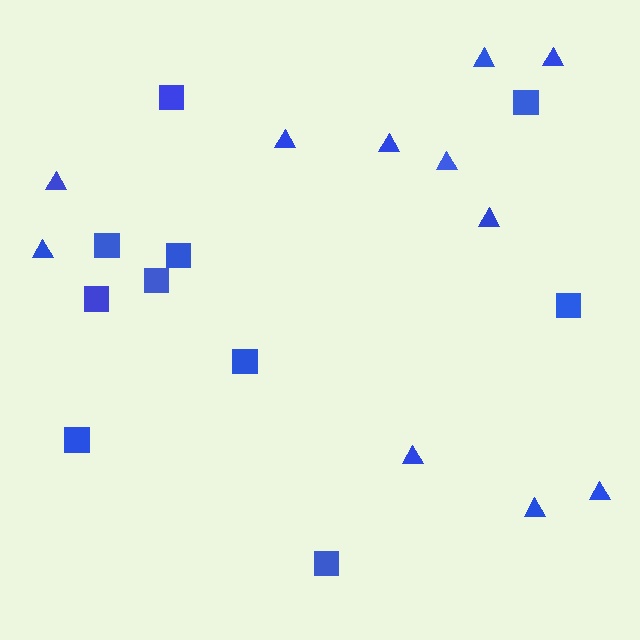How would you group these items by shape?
There are 2 groups: one group of squares (10) and one group of triangles (11).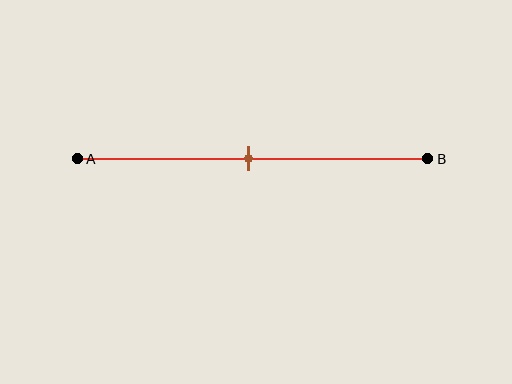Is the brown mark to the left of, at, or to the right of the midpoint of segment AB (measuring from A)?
The brown mark is approximately at the midpoint of segment AB.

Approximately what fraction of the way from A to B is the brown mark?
The brown mark is approximately 50% of the way from A to B.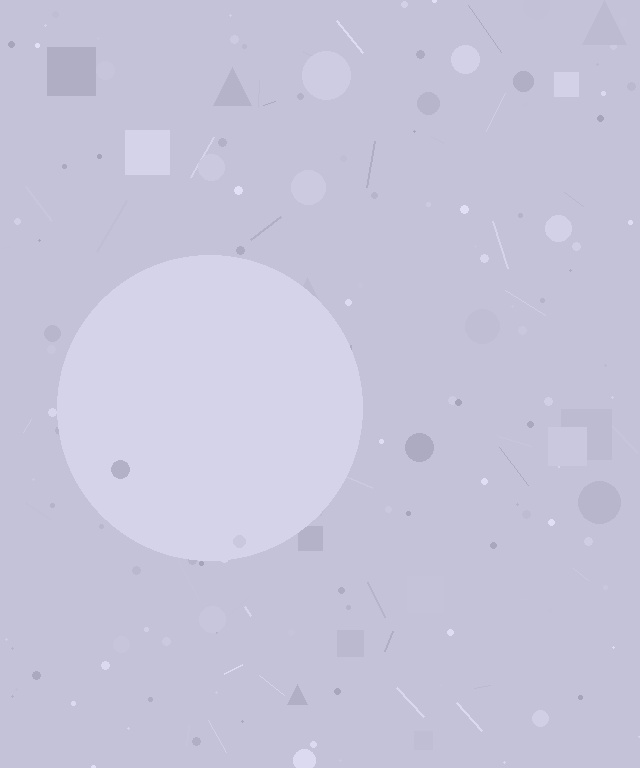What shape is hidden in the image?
A circle is hidden in the image.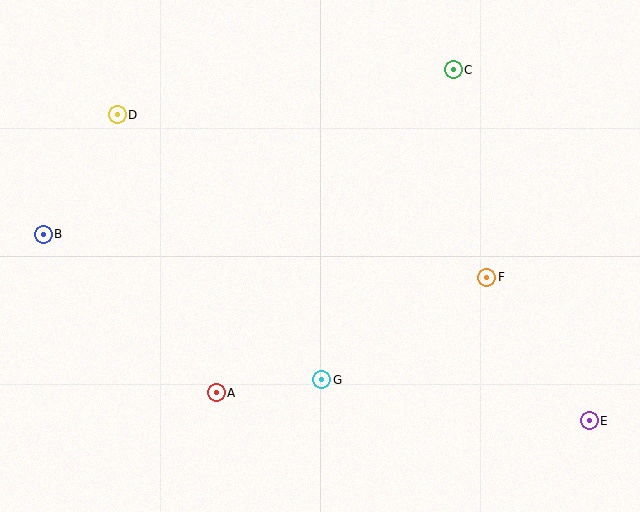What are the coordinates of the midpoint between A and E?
The midpoint between A and E is at (403, 407).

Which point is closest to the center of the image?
Point G at (322, 380) is closest to the center.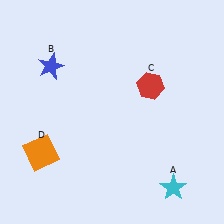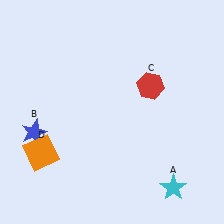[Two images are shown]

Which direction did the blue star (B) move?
The blue star (B) moved down.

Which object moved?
The blue star (B) moved down.